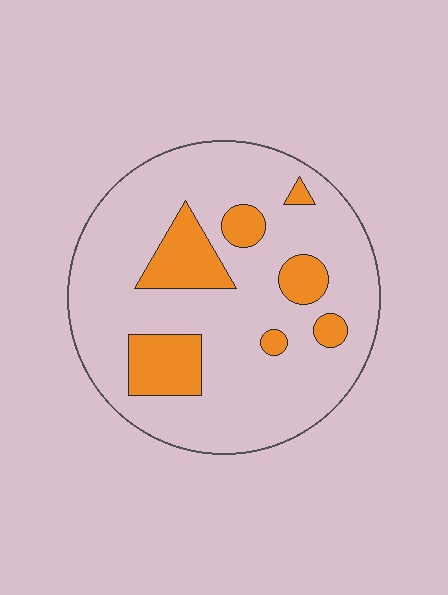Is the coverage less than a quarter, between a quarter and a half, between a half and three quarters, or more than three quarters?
Less than a quarter.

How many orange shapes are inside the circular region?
7.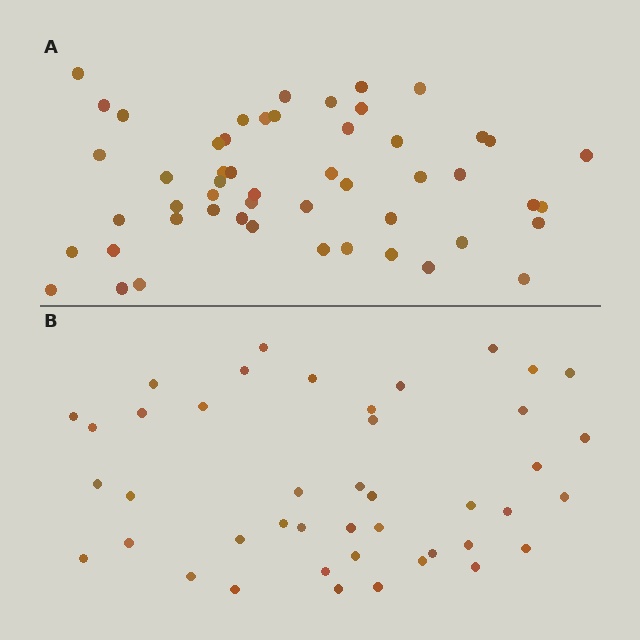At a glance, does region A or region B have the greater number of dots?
Region A (the top region) has more dots.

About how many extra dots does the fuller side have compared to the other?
Region A has roughly 8 or so more dots than region B.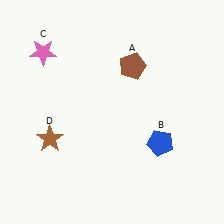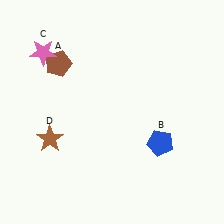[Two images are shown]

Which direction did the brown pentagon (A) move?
The brown pentagon (A) moved left.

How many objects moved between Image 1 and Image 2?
1 object moved between the two images.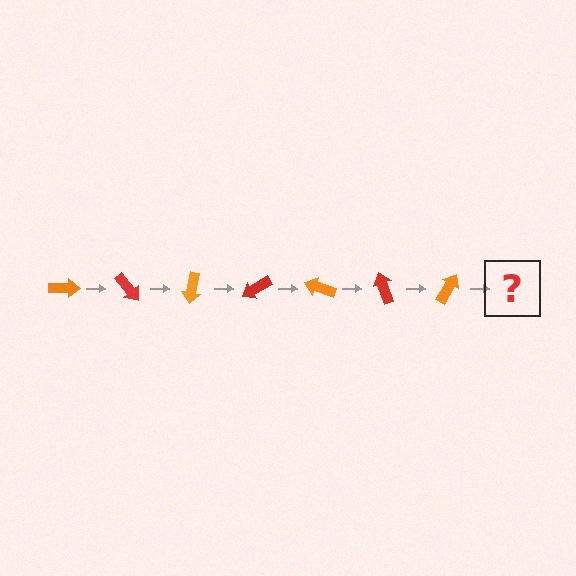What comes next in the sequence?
The next element should be a red arrow, rotated 350 degrees from the start.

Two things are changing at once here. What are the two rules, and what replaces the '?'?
The two rules are that it rotates 50 degrees each step and the color cycles through orange and red. The '?' should be a red arrow, rotated 350 degrees from the start.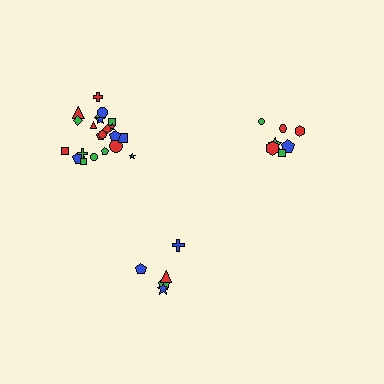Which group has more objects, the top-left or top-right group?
The top-left group.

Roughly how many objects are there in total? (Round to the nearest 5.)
Roughly 35 objects in total.